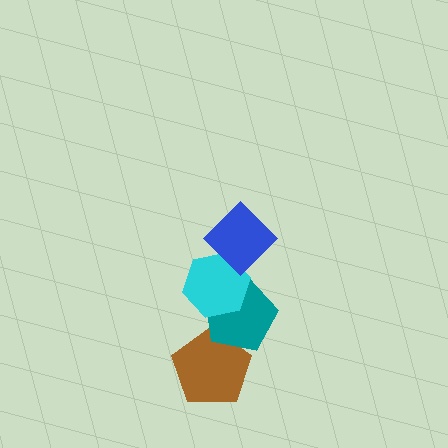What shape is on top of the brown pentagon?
The teal pentagon is on top of the brown pentagon.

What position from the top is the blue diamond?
The blue diamond is 1st from the top.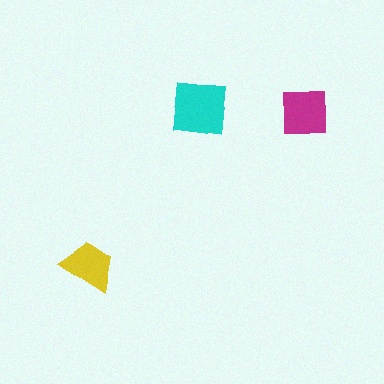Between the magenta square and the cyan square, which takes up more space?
The cyan square.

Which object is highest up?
The cyan square is topmost.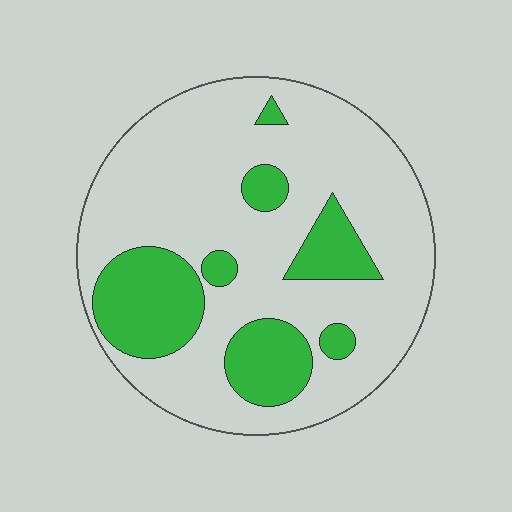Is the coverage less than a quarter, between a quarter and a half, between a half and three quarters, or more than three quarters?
Less than a quarter.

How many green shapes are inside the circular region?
7.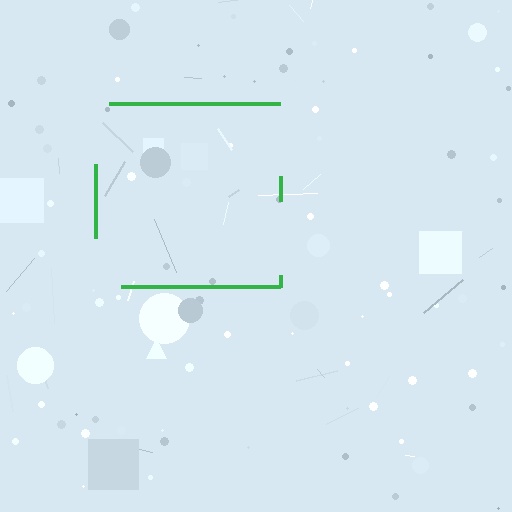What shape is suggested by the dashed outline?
The dashed outline suggests a square.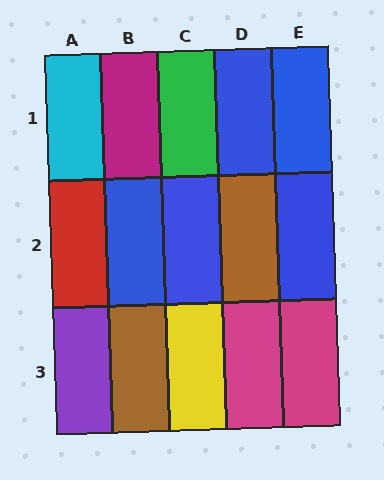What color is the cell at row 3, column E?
Magenta.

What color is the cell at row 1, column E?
Blue.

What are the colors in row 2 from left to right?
Red, blue, blue, brown, blue.